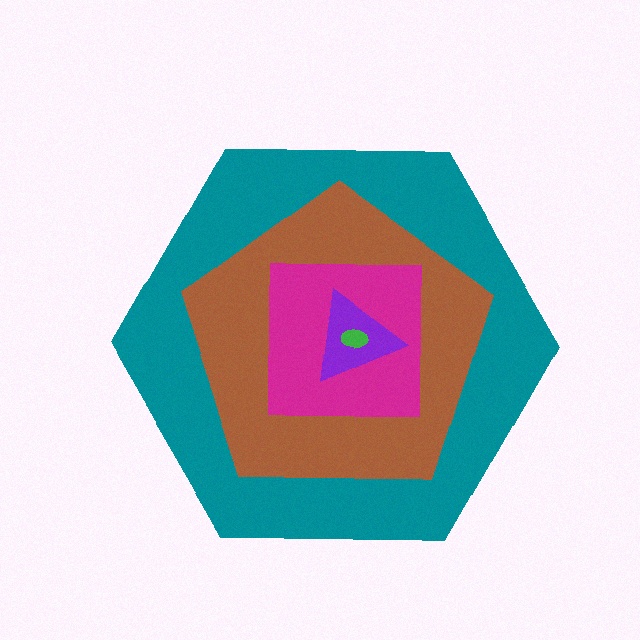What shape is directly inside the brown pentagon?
The magenta square.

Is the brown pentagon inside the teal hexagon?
Yes.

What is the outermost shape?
The teal hexagon.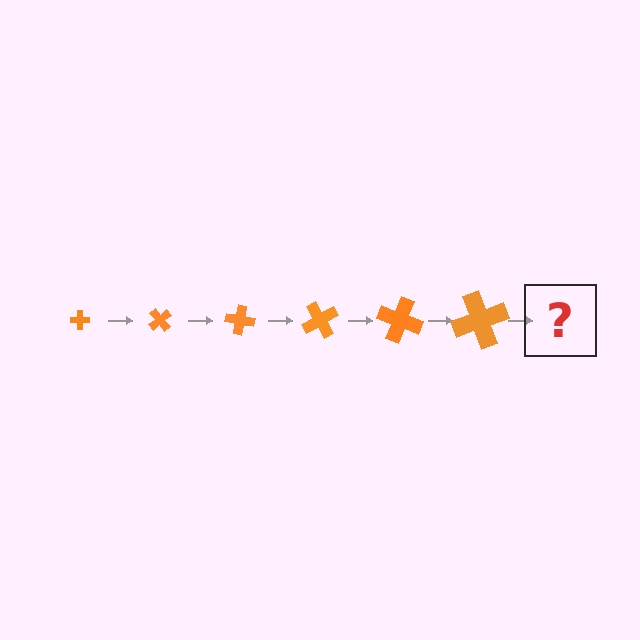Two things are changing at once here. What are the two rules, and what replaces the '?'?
The two rules are that the cross grows larger each step and it rotates 50 degrees each step. The '?' should be a cross, larger than the previous one and rotated 300 degrees from the start.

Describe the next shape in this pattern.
It should be a cross, larger than the previous one and rotated 300 degrees from the start.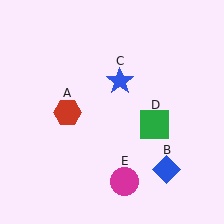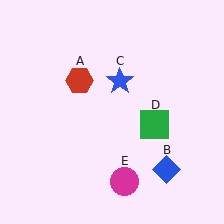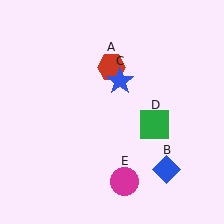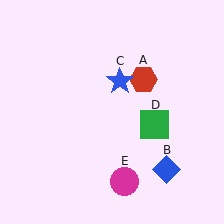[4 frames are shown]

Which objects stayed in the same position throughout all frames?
Blue diamond (object B) and blue star (object C) and green square (object D) and magenta circle (object E) remained stationary.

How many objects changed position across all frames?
1 object changed position: red hexagon (object A).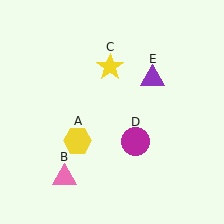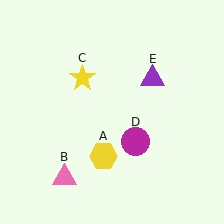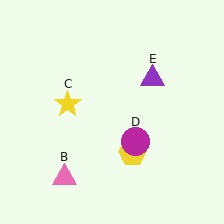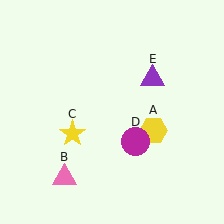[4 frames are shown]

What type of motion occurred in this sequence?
The yellow hexagon (object A), yellow star (object C) rotated counterclockwise around the center of the scene.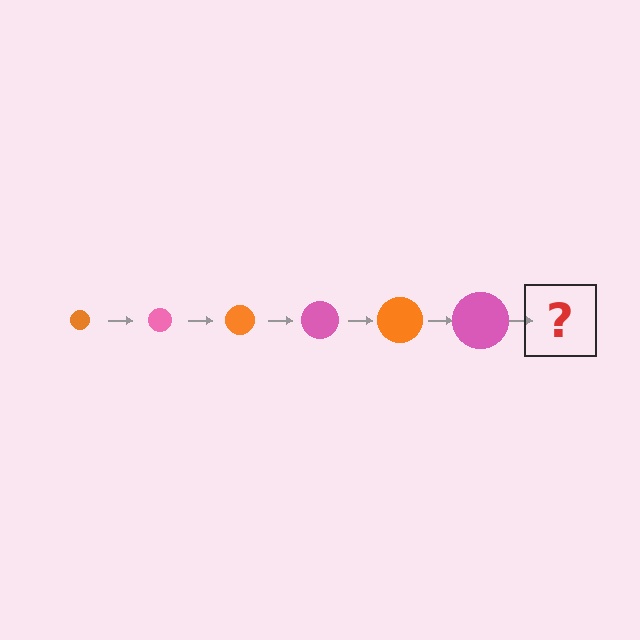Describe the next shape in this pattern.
It should be an orange circle, larger than the previous one.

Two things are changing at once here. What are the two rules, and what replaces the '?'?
The two rules are that the circle grows larger each step and the color cycles through orange and pink. The '?' should be an orange circle, larger than the previous one.